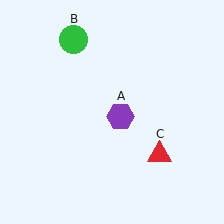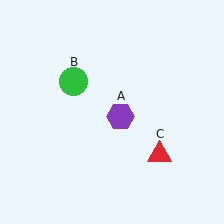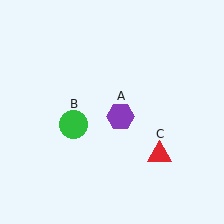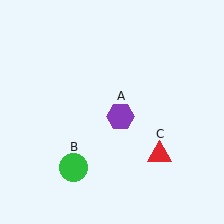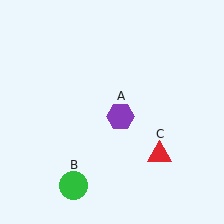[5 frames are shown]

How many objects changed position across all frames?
1 object changed position: green circle (object B).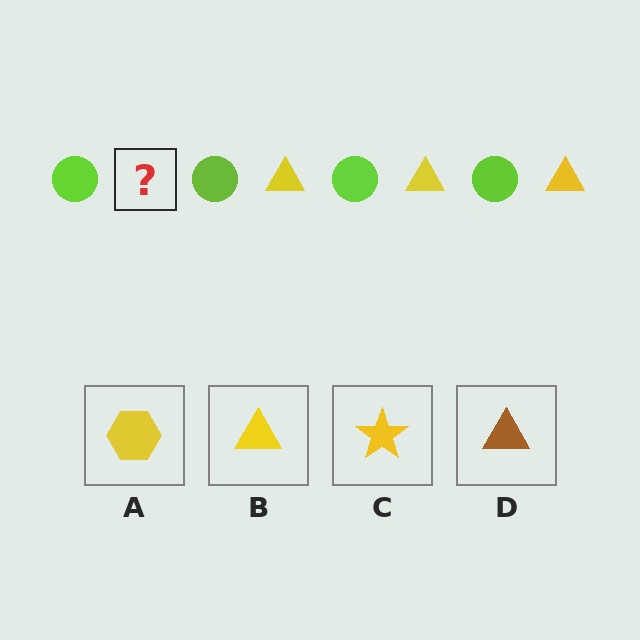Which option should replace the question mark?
Option B.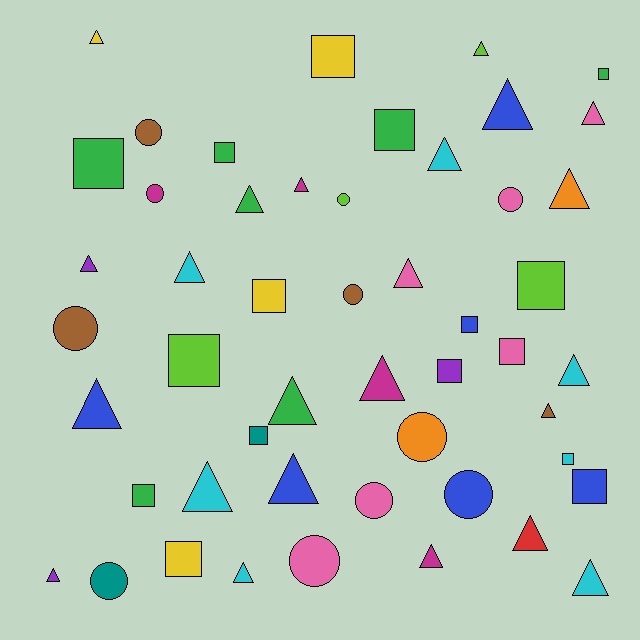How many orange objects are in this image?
There are 2 orange objects.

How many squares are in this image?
There are 16 squares.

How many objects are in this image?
There are 50 objects.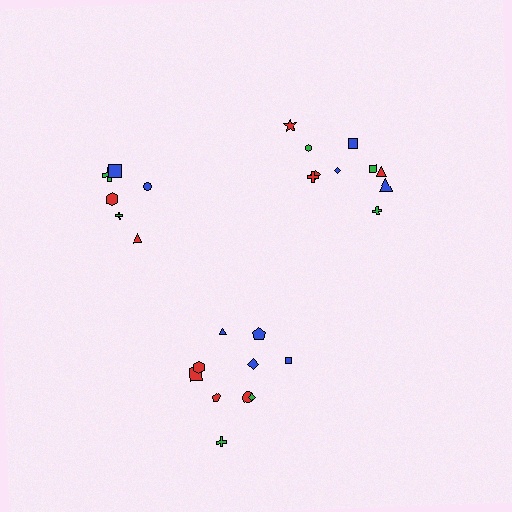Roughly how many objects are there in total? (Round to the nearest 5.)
Roughly 25 objects in total.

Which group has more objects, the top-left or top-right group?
The top-right group.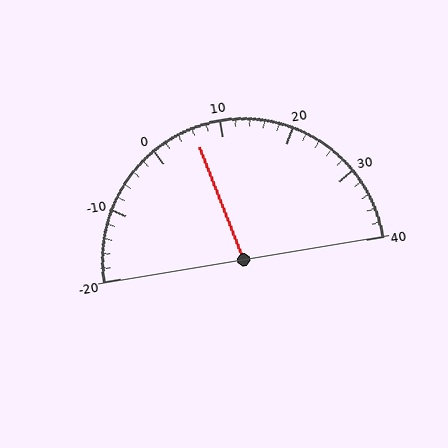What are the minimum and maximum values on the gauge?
The gauge ranges from -20 to 40.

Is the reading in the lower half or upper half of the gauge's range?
The reading is in the lower half of the range (-20 to 40).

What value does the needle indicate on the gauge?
The needle indicates approximately 6.